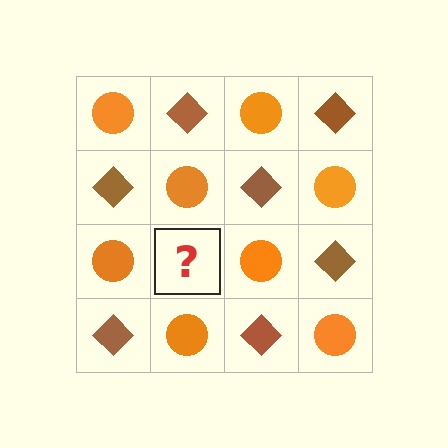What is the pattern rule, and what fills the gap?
The rule is that it alternates orange circle and brown diamond in a checkerboard pattern. The gap should be filled with a brown diamond.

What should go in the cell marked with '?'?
The missing cell should contain a brown diamond.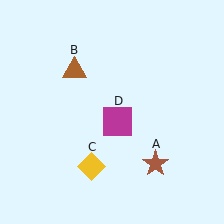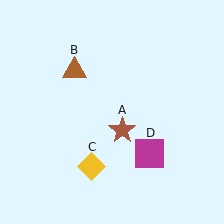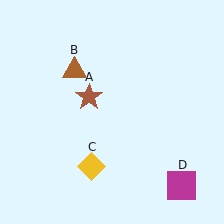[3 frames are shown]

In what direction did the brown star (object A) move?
The brown star (object A) moved up and to the left.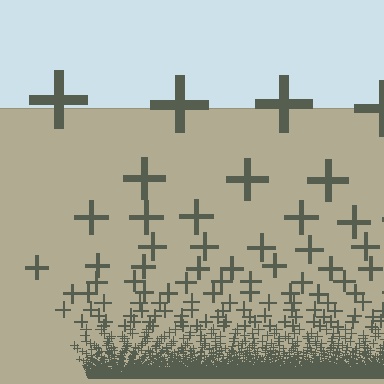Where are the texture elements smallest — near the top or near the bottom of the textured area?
Near the bottom.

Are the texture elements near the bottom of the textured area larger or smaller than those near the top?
Smaller. The gradient is inverted — elements near the bottom are smaller and denser.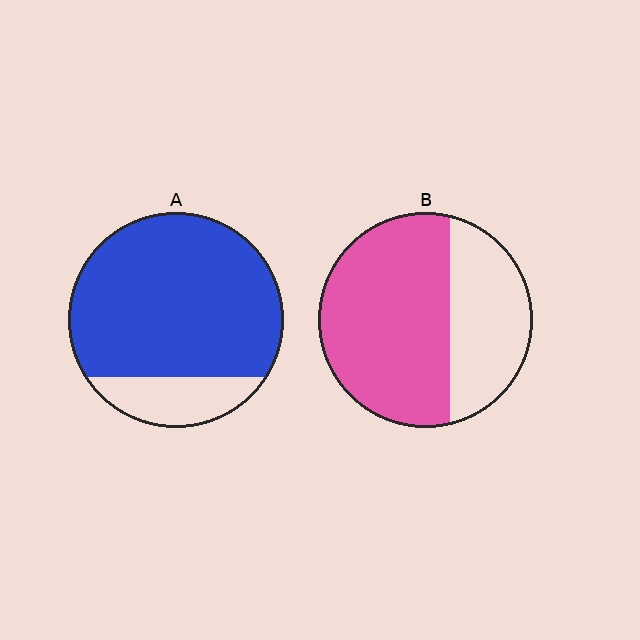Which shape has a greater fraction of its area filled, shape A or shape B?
Shape A.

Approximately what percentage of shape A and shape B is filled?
A is approximately 80% and B is approximately 65%.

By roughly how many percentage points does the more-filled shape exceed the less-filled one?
By roughly 20 percentage points (A over B).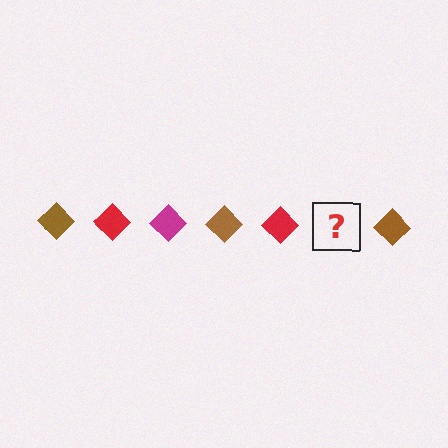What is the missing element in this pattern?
The missing element is a magenta diamond.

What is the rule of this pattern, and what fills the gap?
The rule is that the pattern cycles through brown, red, magenta diamonds. The gap should be filled with a magenta diamond.